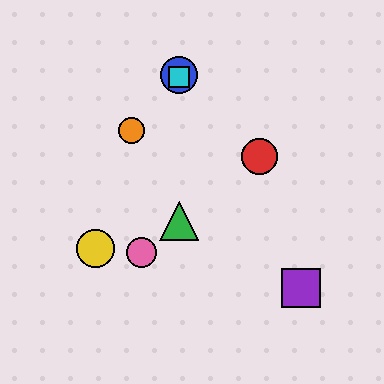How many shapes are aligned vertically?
3 shapes (the blue circle, the green triangle, the cyan square) are aligned vertically.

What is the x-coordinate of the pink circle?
The pink circle is at x≈142.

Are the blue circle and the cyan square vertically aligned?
Yes, both are at x≈179.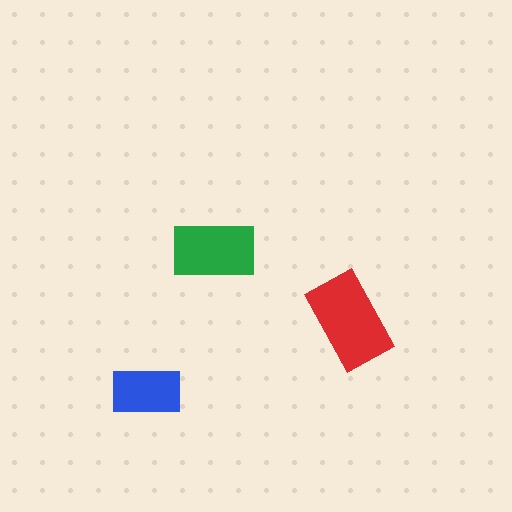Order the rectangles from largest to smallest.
the red one, the green one, the blue one.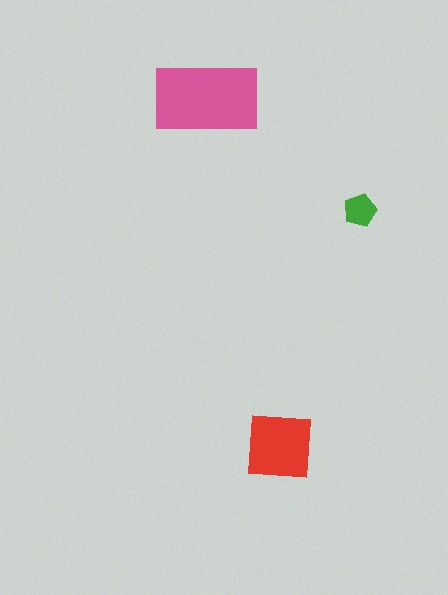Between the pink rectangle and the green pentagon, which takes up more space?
The pink rectangle.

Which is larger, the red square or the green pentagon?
The red square.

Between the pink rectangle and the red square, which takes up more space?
The pink rectangle.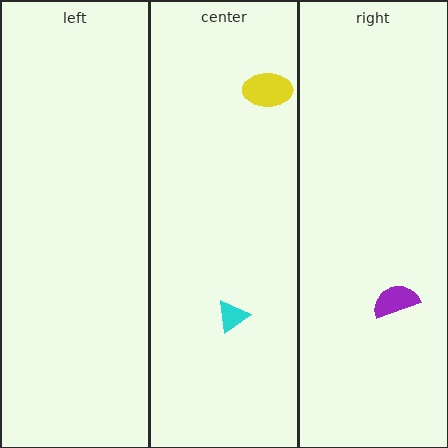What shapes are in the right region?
The purple semicircle.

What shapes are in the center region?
The cyan triangle, the yellow ellipse.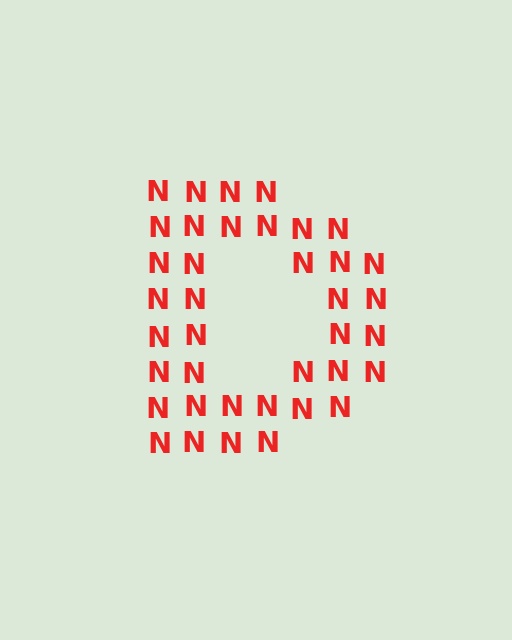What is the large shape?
The large shape is the letter D.